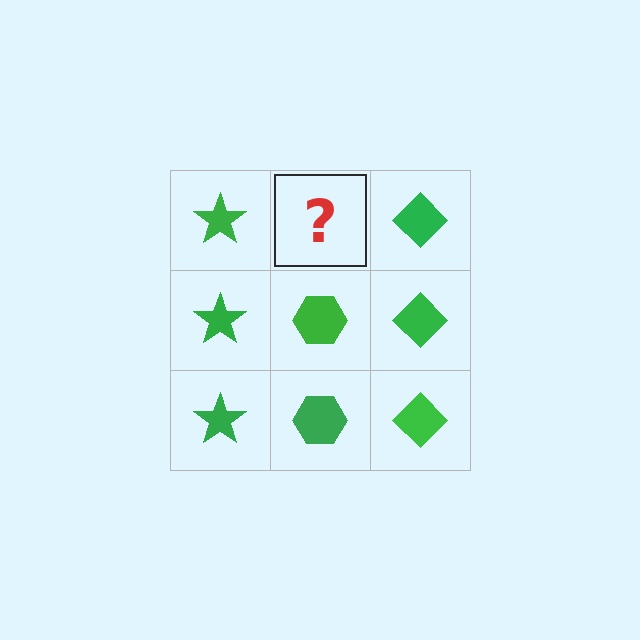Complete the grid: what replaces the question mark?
The question mark should be replaced with a green hexagon.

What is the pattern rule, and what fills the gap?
The rule is that each column has a consistent shape. The gap should be filled with a green hexagon.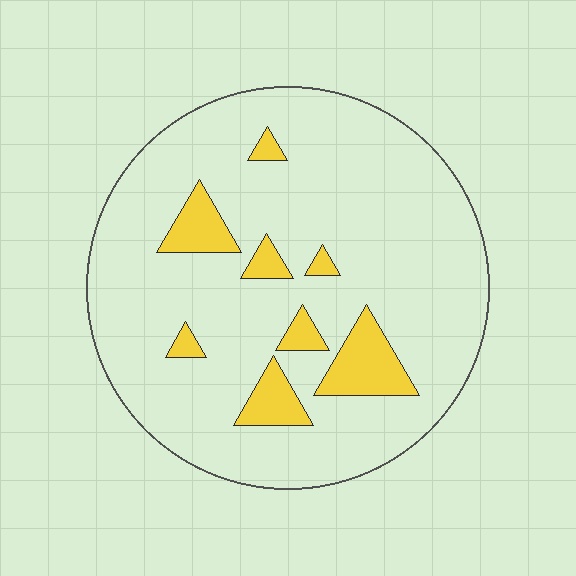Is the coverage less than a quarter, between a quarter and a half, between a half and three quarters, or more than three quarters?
Less than a quarter.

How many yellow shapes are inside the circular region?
8.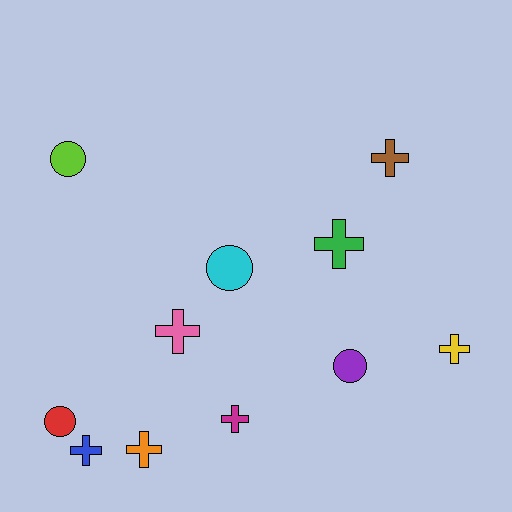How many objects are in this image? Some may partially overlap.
There are 11 objects.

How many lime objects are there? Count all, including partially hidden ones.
There is 1 lime object.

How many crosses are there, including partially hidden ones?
There are 7 crosses.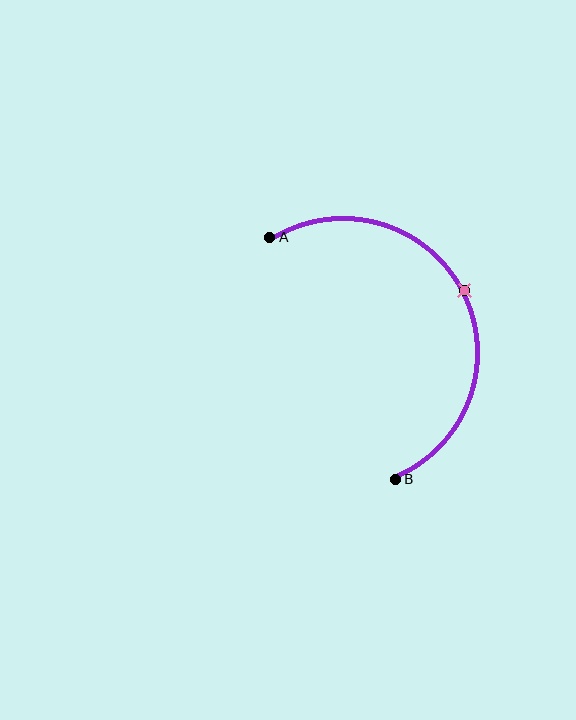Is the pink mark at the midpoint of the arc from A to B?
Yes. The pink mark lies on the arc at equal arc-length from both A and B — it is the arc midpoint.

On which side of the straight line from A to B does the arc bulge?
The arc bulges to the right of the straight line connecting A and B.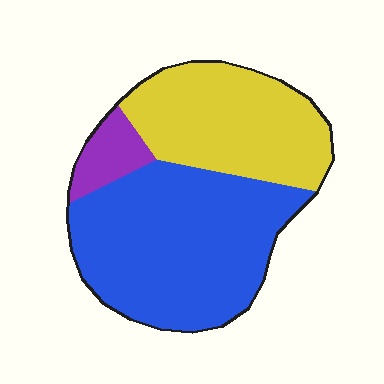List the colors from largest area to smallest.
From largest to smallest: blue, yellow, purple.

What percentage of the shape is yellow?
Yellow takes up about three eighths (3/8) of the shape.